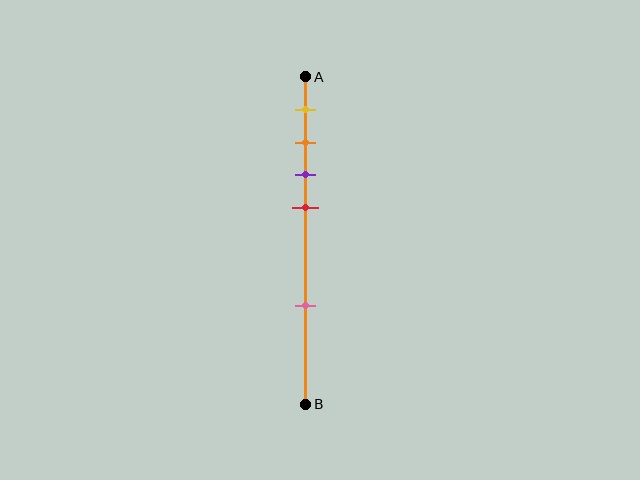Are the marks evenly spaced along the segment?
No, the marks are not evenly spaced.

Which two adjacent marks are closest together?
The orange and purple marks are the closest adjacent pair.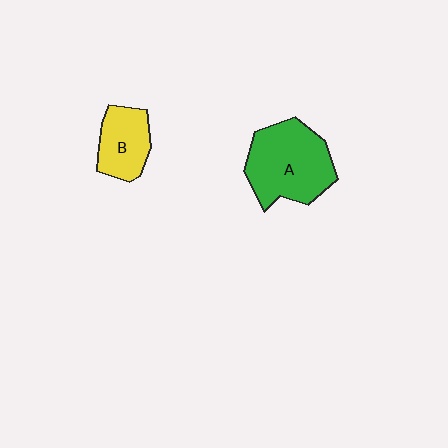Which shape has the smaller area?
Shape B (yellow).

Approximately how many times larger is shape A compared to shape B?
Approximately 1.8 times.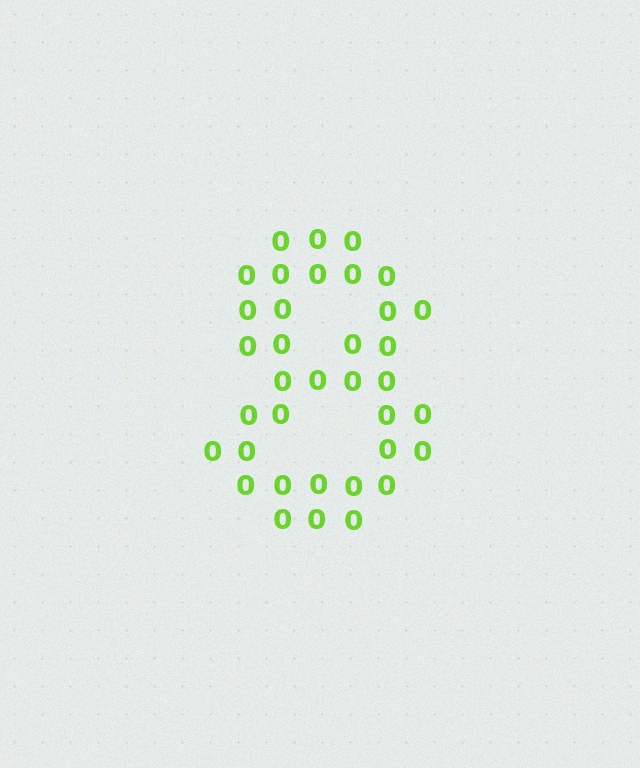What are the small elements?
The small elements are digit 0's.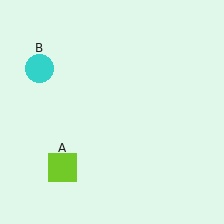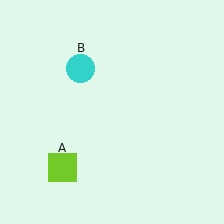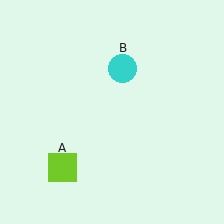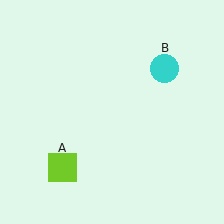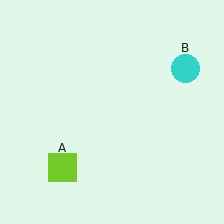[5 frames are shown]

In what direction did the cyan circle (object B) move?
The cyan circle (object B) moved right.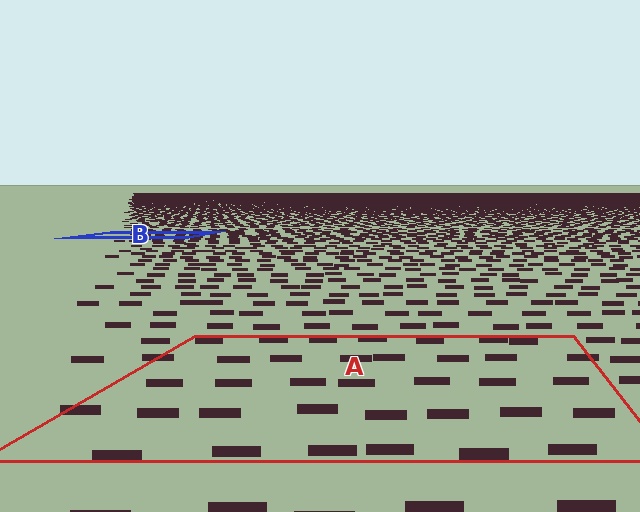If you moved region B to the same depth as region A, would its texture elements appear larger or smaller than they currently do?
They would appear larger. At a closer depth, the same texture elements are projected at a bigger on-screen size.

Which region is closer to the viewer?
Region A is closer. The texture elements there are larger and more spread out.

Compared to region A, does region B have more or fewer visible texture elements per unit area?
Region B has more texture elements per unit area — they are packed more densely because it is farther away.